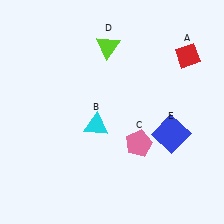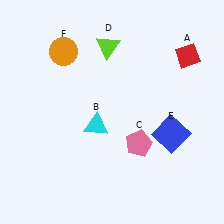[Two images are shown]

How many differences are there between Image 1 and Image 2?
There is 1 difference between the two images.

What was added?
An orange circle (F) was added in Image 2.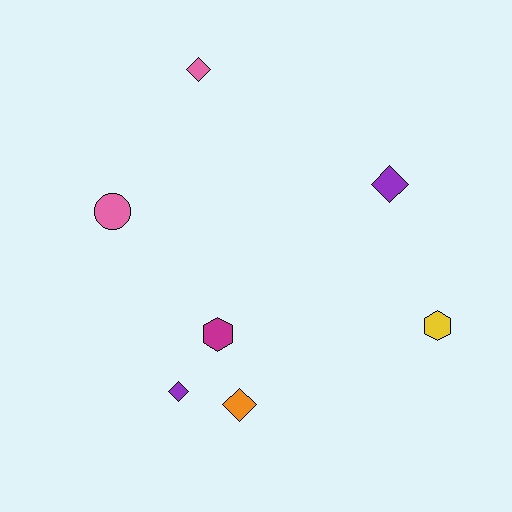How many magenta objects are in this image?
There is 1 magenta object.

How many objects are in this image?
There are 7 objects.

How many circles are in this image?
There is 1 circle.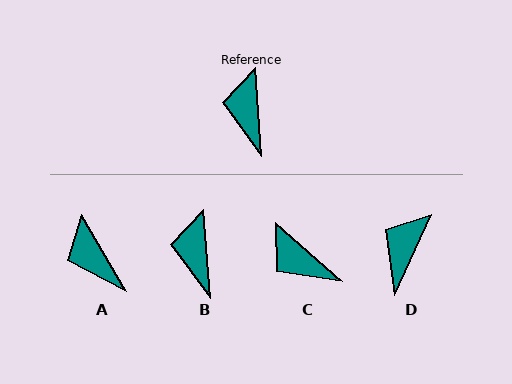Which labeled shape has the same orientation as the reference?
B.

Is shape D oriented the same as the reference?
No, it is off by about 29 degrees.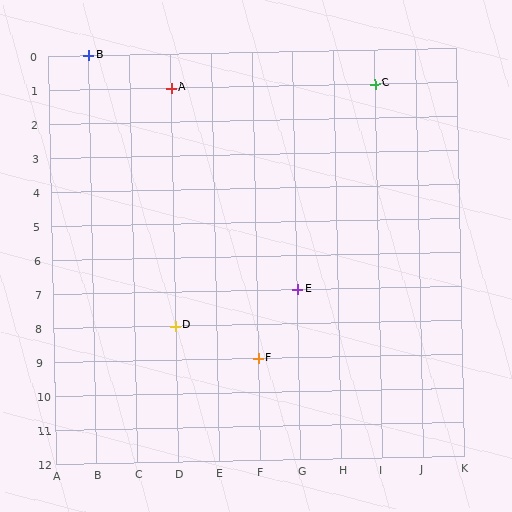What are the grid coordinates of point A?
Point A is at grid coordinates (D, 1).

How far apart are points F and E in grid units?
Points F and E are 1 column and 2 rows apart (about 2.2 grid units diagonally).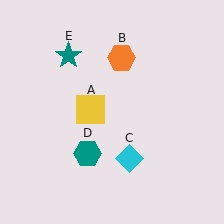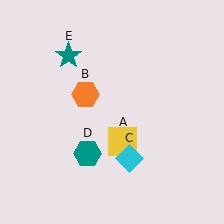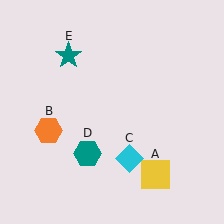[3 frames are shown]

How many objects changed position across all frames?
2 objects changed position: yellow square (object A), orange hexagon (object B).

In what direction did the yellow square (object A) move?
The yellow square (object A) moved down and to the right.